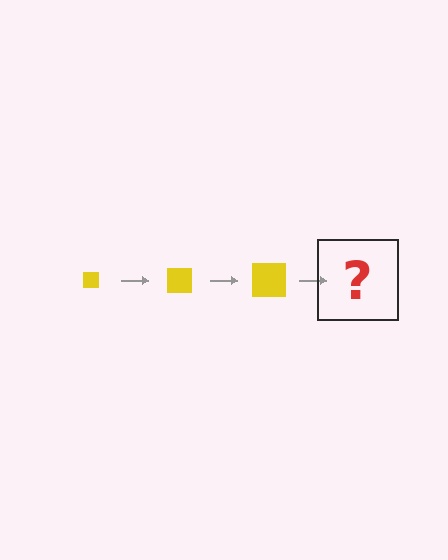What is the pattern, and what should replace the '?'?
The pattern is that the square gets progressively larger each step. The '?' should be a yellow square, larger than the previous one.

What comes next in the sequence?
The next element should be a yellow square, larger than the previous one.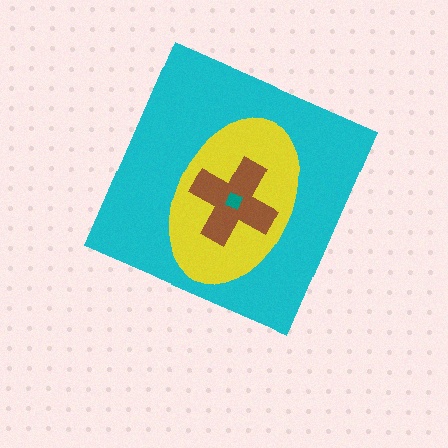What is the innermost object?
The teal square.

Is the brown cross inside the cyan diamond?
Yes.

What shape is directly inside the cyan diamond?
The yellow ellipse.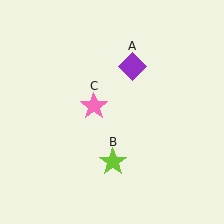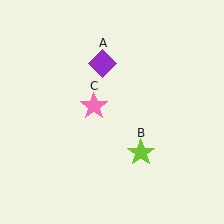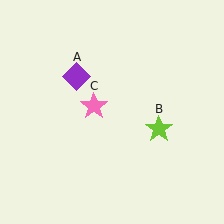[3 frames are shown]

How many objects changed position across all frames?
2 objects changed position: purple diamond (object A), lime star (object B).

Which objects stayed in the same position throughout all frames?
Pink star (object C) remained stationary.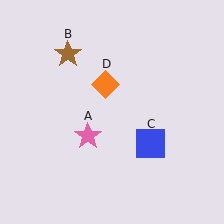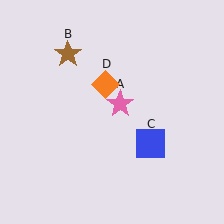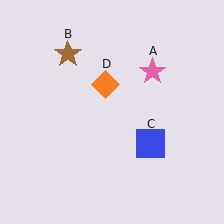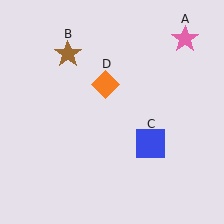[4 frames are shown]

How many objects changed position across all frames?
1 object changed position: pink star (object A).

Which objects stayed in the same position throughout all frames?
Brown star (object B) and blue square (object C) and orange diamond (object D) remained stationary.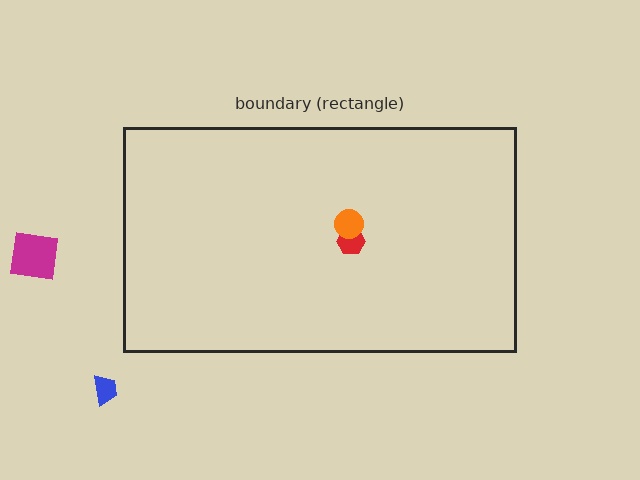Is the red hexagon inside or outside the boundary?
Inside.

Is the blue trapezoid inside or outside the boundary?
Outside.